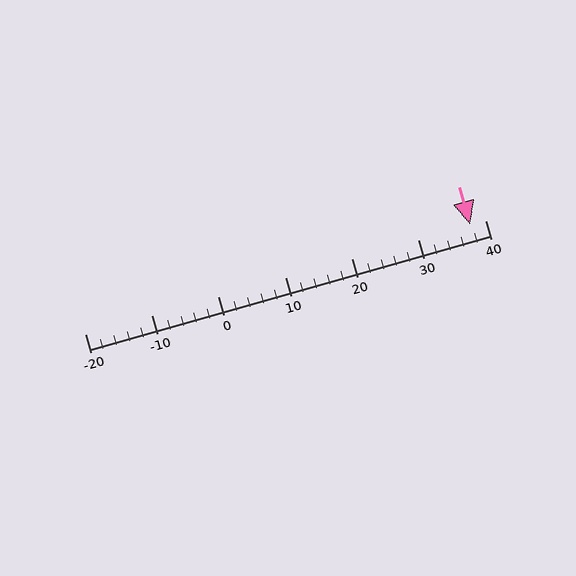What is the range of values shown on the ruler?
The ruler shows values from -20 to 40.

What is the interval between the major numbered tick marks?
The major tick marks are spaced 10 units apart.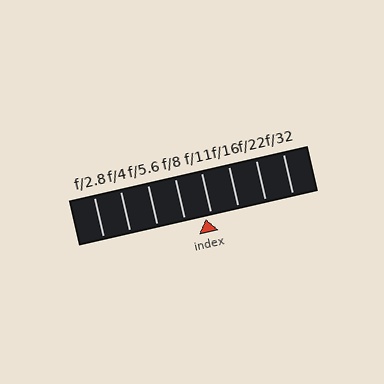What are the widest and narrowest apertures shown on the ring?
The widest aperture shown is f/2.8 and the narrowest is f/32.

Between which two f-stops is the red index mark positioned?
The index mark is between f/8 and f/11.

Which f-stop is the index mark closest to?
The index mark is closest to f/11.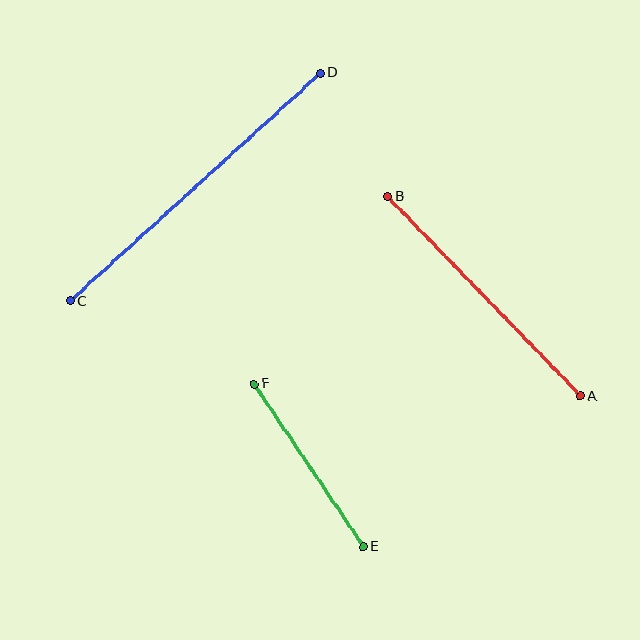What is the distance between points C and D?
The distance is approximately 338 pixels.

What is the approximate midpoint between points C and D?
The midpoint is at approximately (195, 187) pixels.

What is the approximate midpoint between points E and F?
The midpoint is at approximately (309, 465) pixels.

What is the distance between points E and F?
The distance is approximately 196 pixels.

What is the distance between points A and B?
The distance is approximately 278 pixels.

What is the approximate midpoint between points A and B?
The midpoint is at approximately (484, 296) pixels.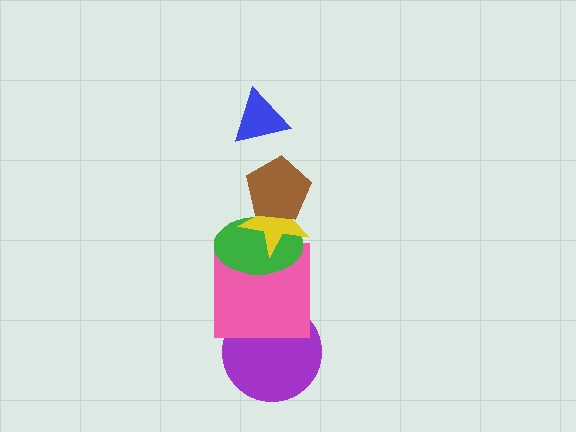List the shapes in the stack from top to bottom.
From top to bottom: the blue triangle, the brown pentagon, the yellow star, the green ellipse, the pink square, the purple circle.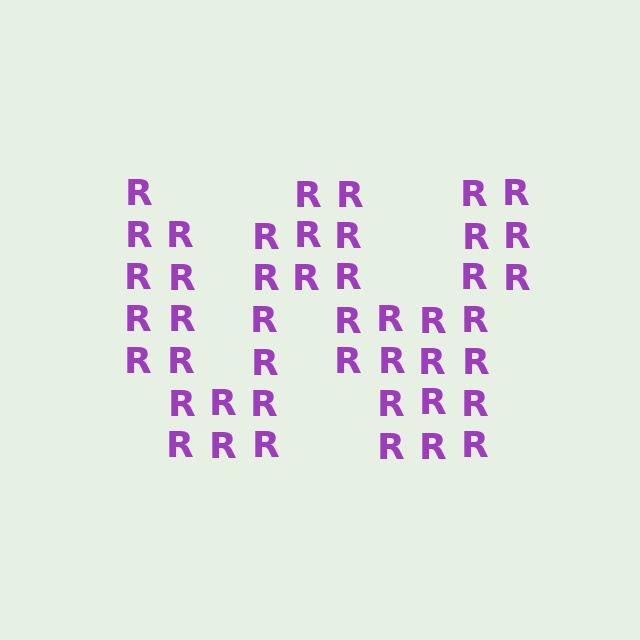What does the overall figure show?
The overall figure shows the letter W.